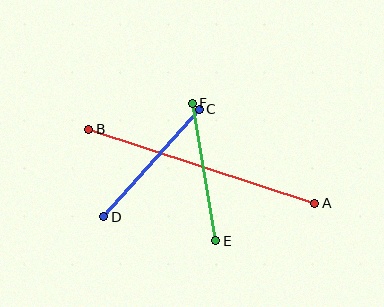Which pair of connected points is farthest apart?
Points A and B are farthest apart.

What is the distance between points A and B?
The distance is approximately 238 pixels.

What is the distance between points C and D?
The distance is approximately 144 pixels.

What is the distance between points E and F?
The distance is approximately 140 pixels.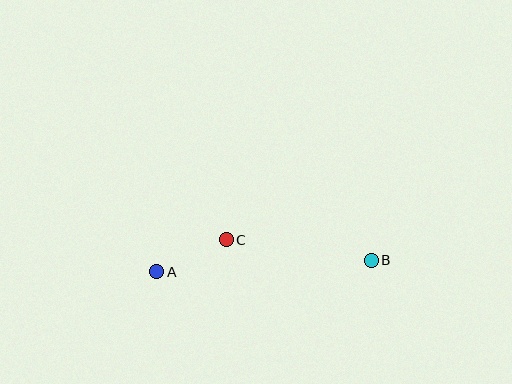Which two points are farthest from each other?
Points A and B are farthest from each other.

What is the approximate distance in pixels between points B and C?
The distance between B and C is approximately 147 pixels.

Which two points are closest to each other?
Points A and C are closest to each other.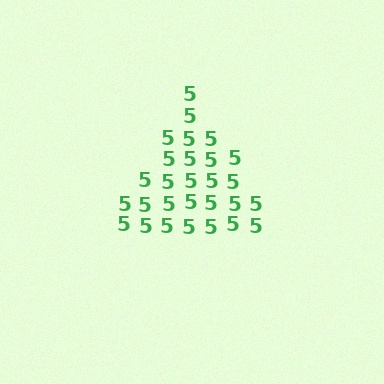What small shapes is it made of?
It is made of small digit 5's.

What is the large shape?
The large shape is a triangle.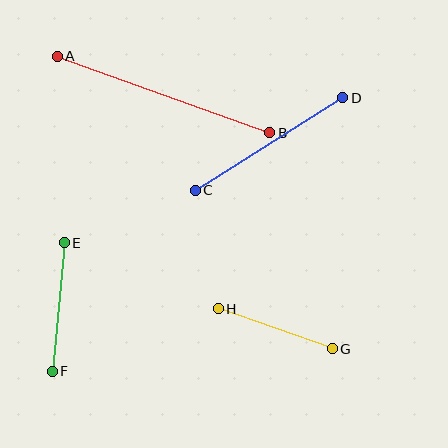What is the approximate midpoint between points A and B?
The midpoint is at approximately (163, 95) pixels.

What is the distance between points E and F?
The distance is approximately 129 pixels.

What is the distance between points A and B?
The distance is approximately 226 pixels.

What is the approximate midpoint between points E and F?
The midpoint is at approximately (58, 307) pixels.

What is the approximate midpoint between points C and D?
The midpoint is at approximately (269, 144) pixels.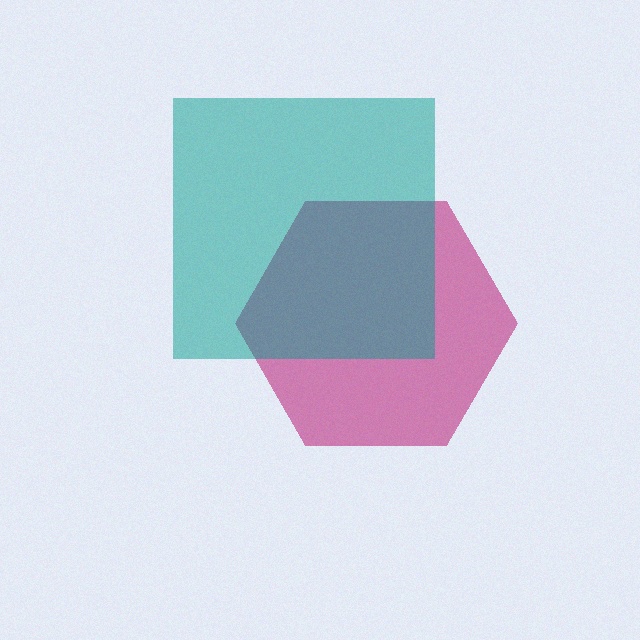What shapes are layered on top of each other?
The layered shapes are: a magenta hexagon, a teal square.